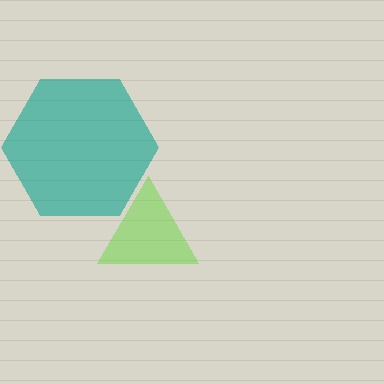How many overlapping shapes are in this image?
There are 2 overlapping shapes in the image.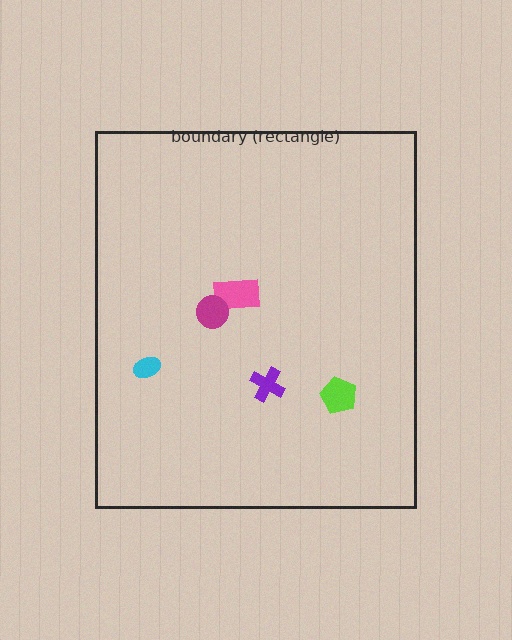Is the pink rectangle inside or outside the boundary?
Inside.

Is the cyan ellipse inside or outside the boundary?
Inside.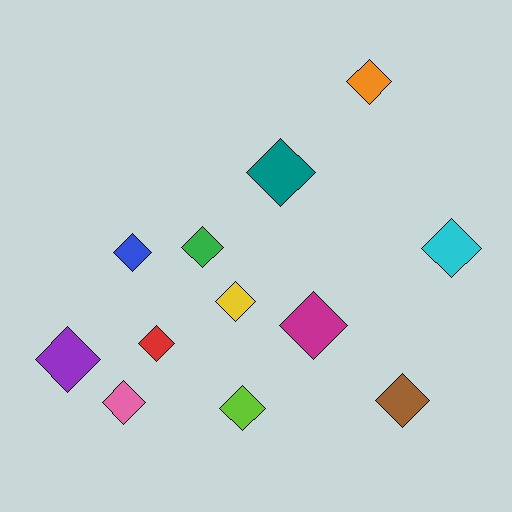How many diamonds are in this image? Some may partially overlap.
There are 12 diamonds.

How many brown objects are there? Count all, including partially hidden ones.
There is 1 brown object.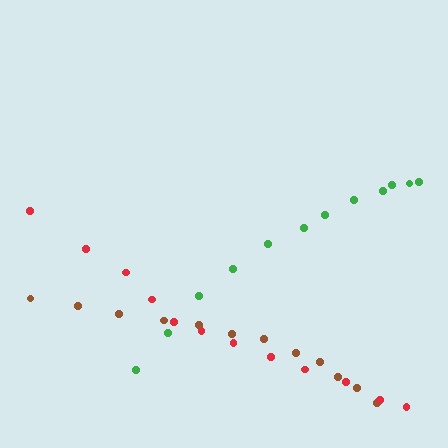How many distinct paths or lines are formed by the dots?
There are 3 distinct paths.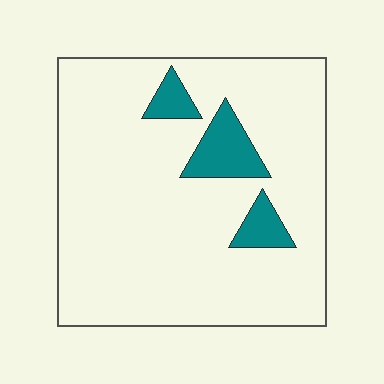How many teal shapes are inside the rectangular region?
3.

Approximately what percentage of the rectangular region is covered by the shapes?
Approximately 10%.